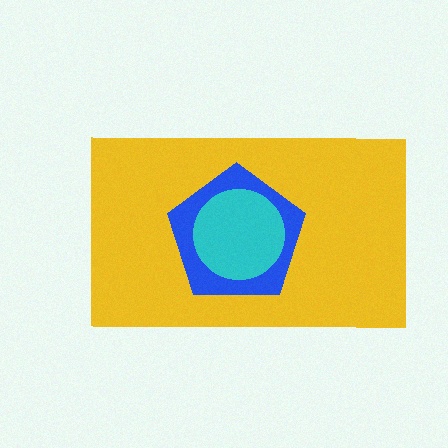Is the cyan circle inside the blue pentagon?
Yes.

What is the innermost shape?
The cyan circle.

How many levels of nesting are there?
3.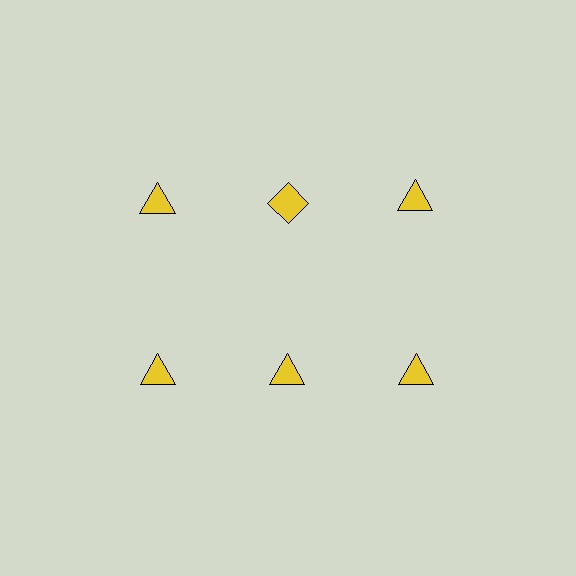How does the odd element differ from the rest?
It has a different shape: diamond instead of triangle.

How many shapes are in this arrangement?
There are 6 shapes arranged in a grid pattern.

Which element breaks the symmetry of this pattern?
The yellow diamond in the top row, second from left column breaks the symmetry. All other shapes are yellow triangles.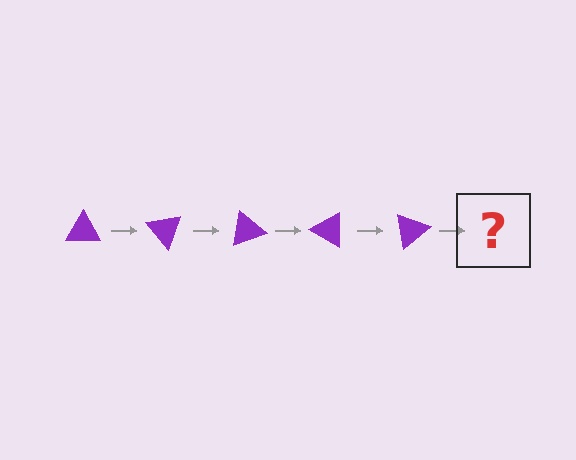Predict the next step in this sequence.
The next step is a purple triangle rotated 250 degrees.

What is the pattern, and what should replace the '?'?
The pattern is that the triangle rotates 50 degrees each step. The '?' should be a purple triangle rotated 250 degrees.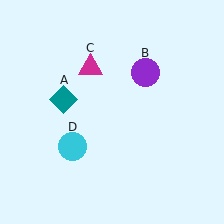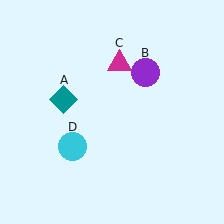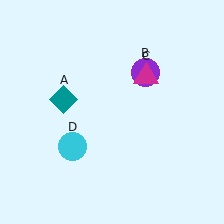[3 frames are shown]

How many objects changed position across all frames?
1 object changed position: magenta triangle (object C).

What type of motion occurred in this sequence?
The magenta triangle (object C) rotated clockwise around the center of the scene.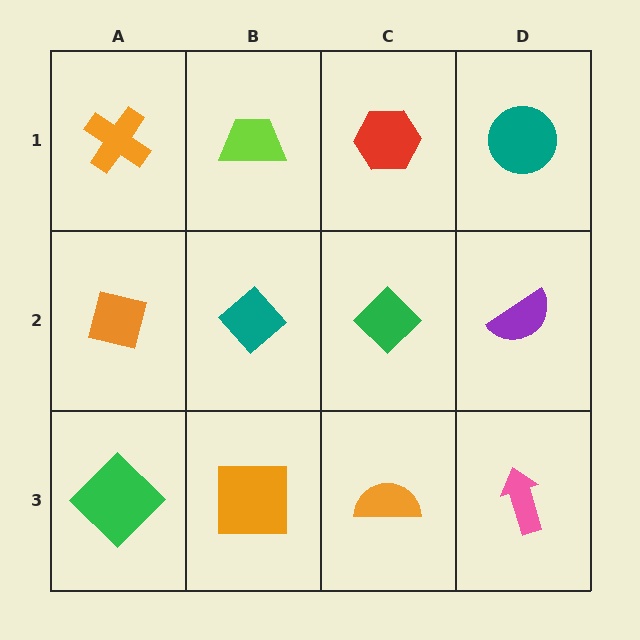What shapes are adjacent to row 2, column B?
A lime trapezoid (row 1, column B), an orange square (row 3, column B), an orange square (row 2, column A), a green diamond (row 2, column C).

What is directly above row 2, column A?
An orange cross.